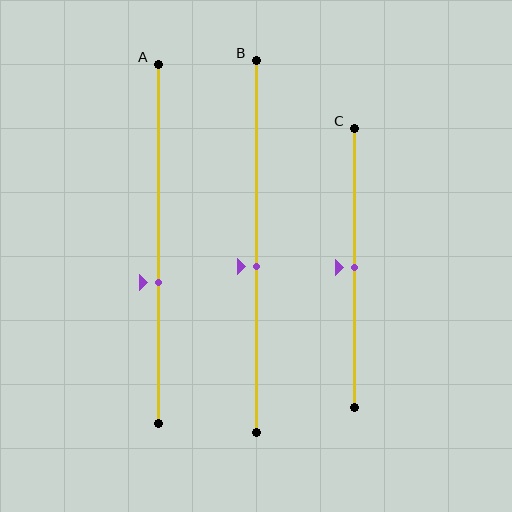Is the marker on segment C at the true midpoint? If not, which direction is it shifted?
Yes, the marker on segment C is at the true midpoint.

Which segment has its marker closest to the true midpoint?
Segment C has its marker closest to the true midpoint.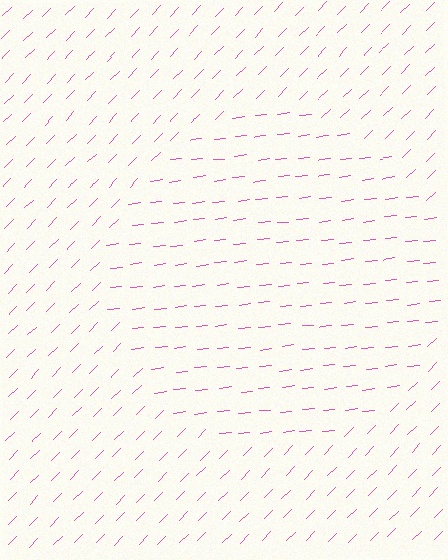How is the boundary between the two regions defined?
The boundary is defined purely by a change in line orientation (approximately 38 degrees difference). All lines are the same color and thickness.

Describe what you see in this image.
The image is filled with small pink line segments. A circle region in the image has lines oriented differently from the surrounding lines, creating a visible texture boundary.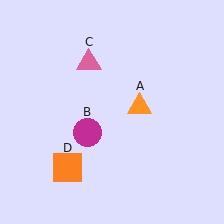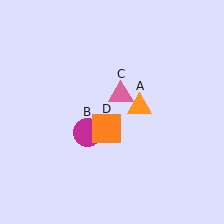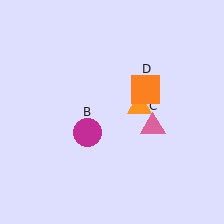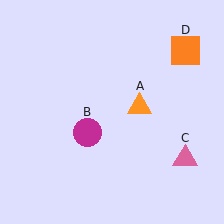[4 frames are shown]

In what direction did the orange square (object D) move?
The orange square (object D) moved up and to the right.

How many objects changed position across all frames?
2 objects changed position: pink triangle (object C), orange square (object D).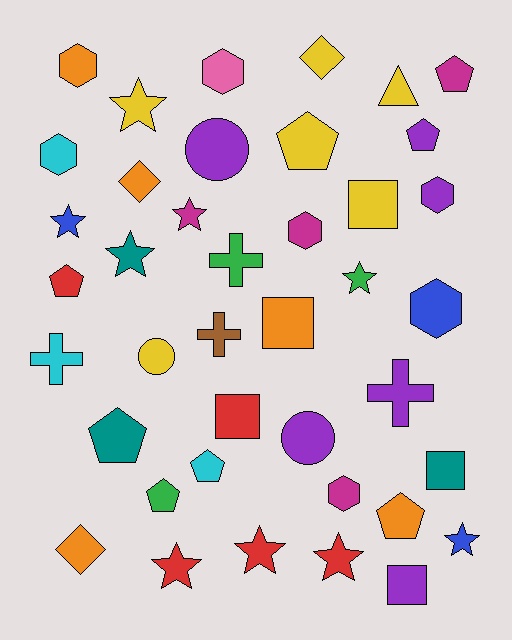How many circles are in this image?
There are 3 circles.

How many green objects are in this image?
There are 3 green objects.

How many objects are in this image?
There are 40 objects.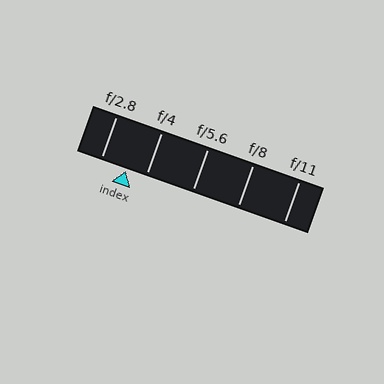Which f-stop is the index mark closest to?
The index mark is closest to f/4.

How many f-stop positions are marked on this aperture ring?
There are 5 f-stop positions marked.